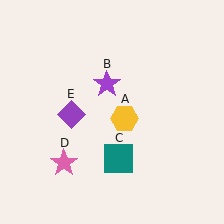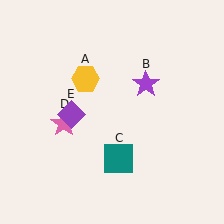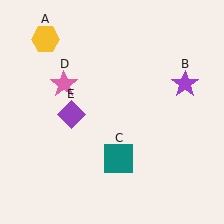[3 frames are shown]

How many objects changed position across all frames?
3 objects changed position: yellow hexagon (object A), purple star (object B), pink star (object D).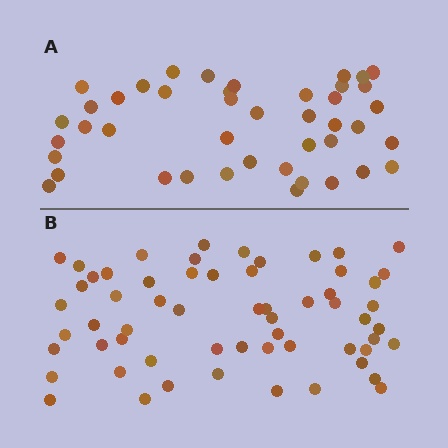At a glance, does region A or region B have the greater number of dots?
Region B (the bottom region) has more dots.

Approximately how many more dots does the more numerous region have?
Region B has approximately 15 more dots than region A.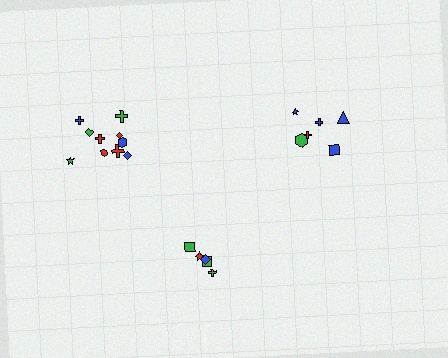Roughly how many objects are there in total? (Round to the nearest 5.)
Roughly 20 objects in total.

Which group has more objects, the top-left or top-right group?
The top-left group.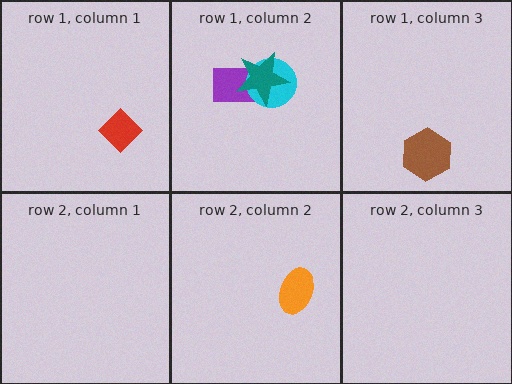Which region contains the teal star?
The row 1, column 2 region.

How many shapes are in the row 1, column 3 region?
1.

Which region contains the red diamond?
The row 1, column 1 region.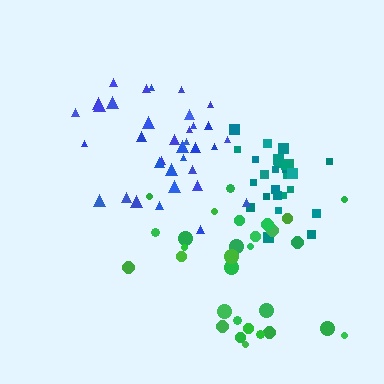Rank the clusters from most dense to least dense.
teal, blue, green.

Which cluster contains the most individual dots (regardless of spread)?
Blue (35).